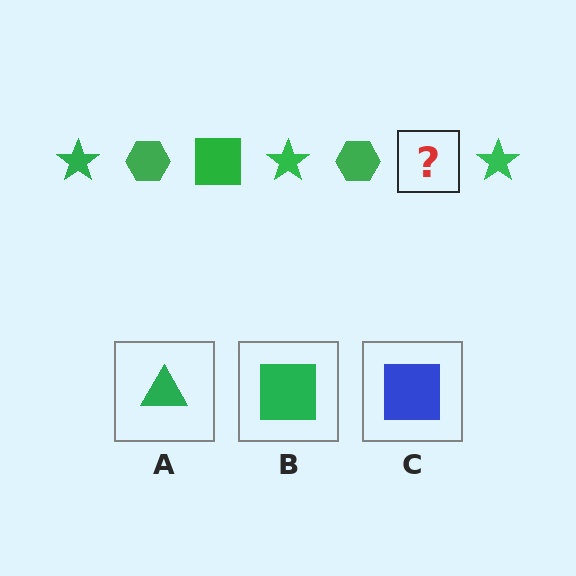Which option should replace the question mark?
Option B.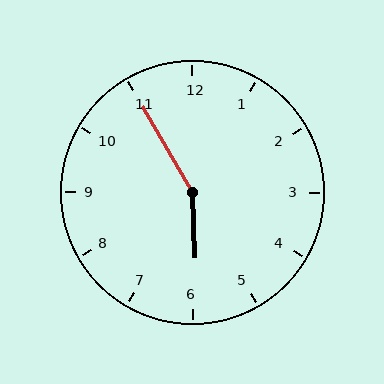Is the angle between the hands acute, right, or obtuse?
It is obtuse.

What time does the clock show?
5:55.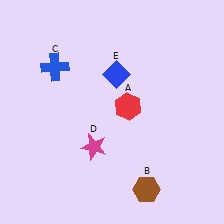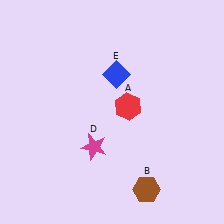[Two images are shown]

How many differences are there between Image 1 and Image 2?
There is 1 difference between the two images.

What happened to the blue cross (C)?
The blue cross (C) was removed in Image 2. It was in the top-left area of Image 1.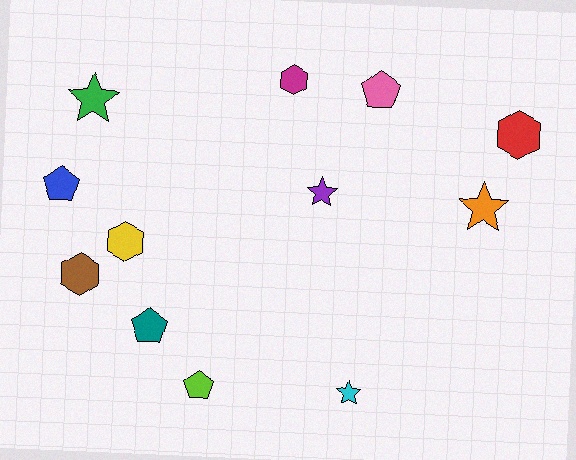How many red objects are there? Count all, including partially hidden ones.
There is 1 red object.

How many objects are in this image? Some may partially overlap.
There are 12 objects.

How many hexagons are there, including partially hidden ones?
There are 4 hexagons.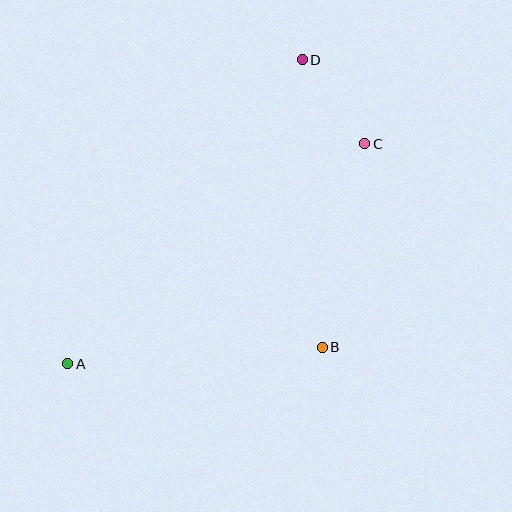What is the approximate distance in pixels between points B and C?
The distance between B and C is approximately 208 pixels.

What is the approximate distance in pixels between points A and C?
The distance between A and C is approximately 370 pixels.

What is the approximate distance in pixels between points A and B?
The distance between A and B is approximately 255 pixels.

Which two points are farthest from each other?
Points A and D are farthest from each other.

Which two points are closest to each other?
Points C and D are closest to each other.